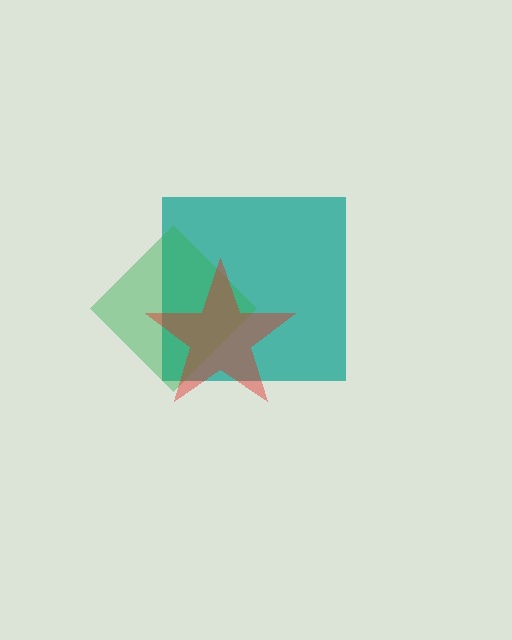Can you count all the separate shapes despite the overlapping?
Yes, there are 3 separate shapes.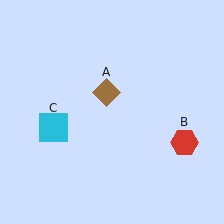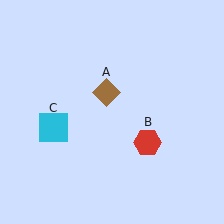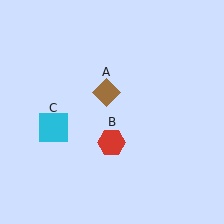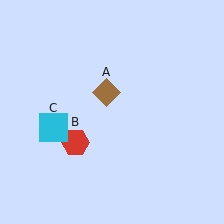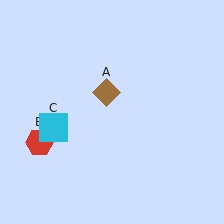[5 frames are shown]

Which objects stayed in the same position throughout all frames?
Brown diamond (object A) and cyan square (object C) remained stationary.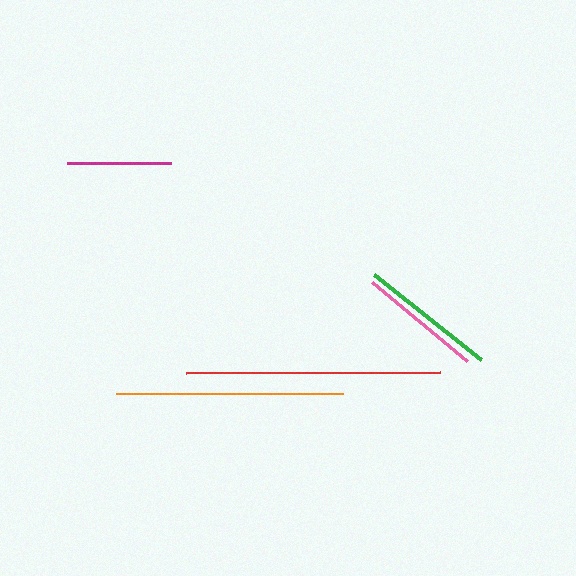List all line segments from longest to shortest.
From longest to shortest: red, orange, green, pink, magenta.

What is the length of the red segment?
The red segment is approximately 254 pixels long.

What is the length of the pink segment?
The pink segment is approximately 124 pixels long.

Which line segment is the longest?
The red line is the longest at approximately 254 pixels.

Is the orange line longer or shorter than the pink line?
The orange line is longer than the pink line.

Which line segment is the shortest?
The magenta line is the shortest at approximately 104 pixels.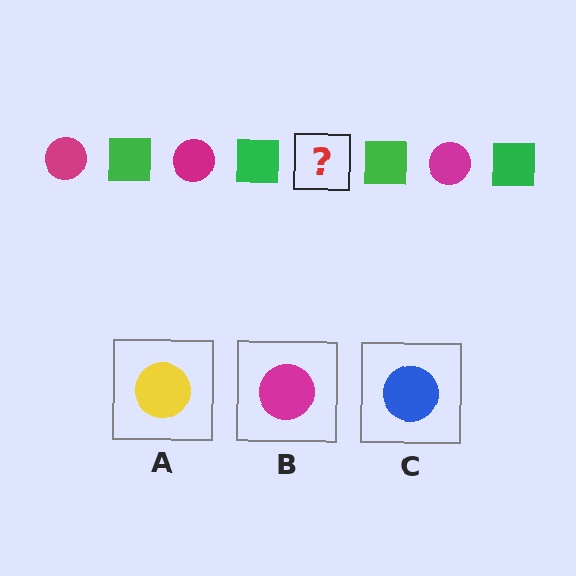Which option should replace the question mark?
Option B.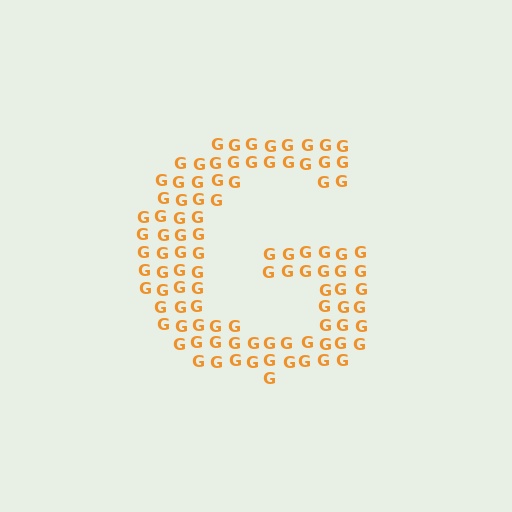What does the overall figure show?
The overall figure shows the letter G.